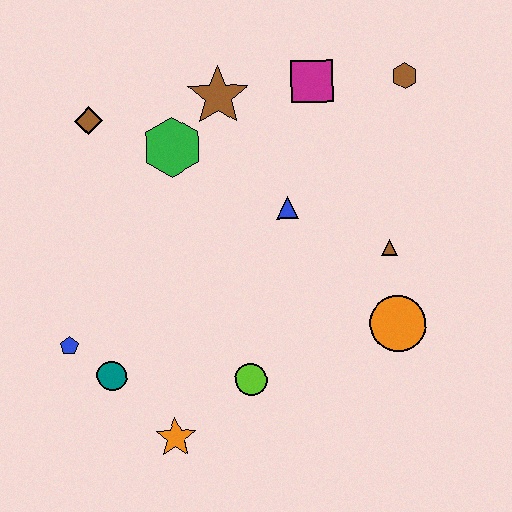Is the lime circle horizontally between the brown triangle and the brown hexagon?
No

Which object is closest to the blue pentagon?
The teal circle is closest to the blue pentagon.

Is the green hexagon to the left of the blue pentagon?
No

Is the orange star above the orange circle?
No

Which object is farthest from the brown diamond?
The orange circle is farthest from the brown diamond.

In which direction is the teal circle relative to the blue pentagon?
The teal circle is to the right of the blue pentagon.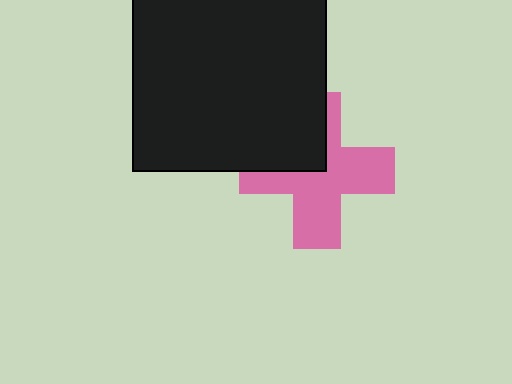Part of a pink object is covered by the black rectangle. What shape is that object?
It is a cross.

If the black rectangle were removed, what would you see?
You would see the complete pink cross.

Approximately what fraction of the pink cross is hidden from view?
Roughly 32% of the pink cross is hidden behind the black rectangle.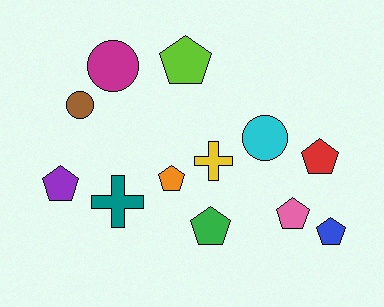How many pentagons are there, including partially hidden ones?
There are 7 pentagons.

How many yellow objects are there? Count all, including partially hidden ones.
There is 1 yellow object.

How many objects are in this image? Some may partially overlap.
There are 12 objects.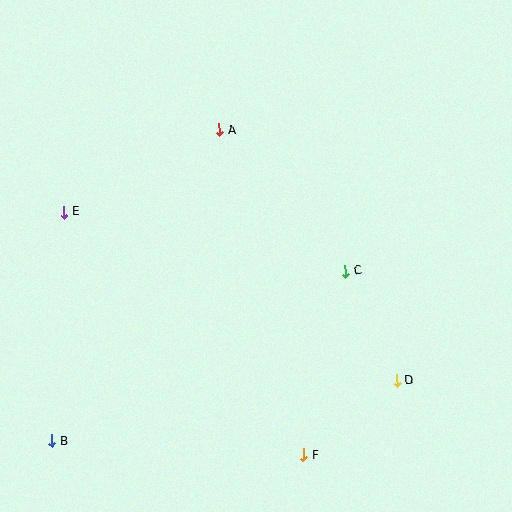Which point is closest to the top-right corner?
Point C is closest to the top-right corner.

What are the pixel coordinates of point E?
Point E is at (64, 212).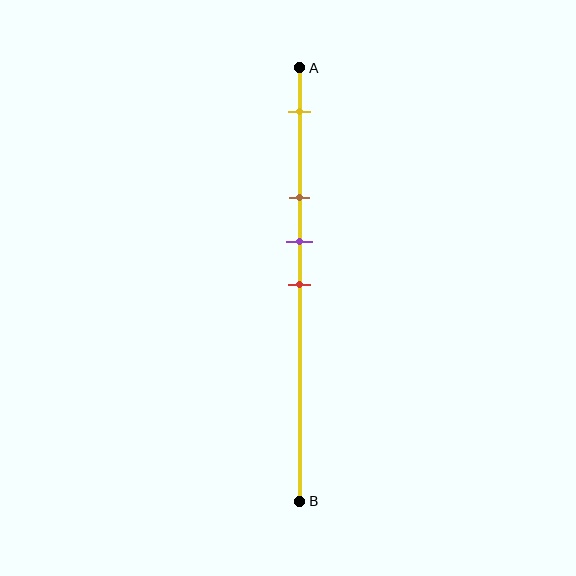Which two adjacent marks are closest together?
The purple and red marks are the closest adjacent pair.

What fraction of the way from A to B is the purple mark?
The purple mark is approximately 40% (0.4) of the way from A to B.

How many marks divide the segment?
There are 4 marks dividing the segment.